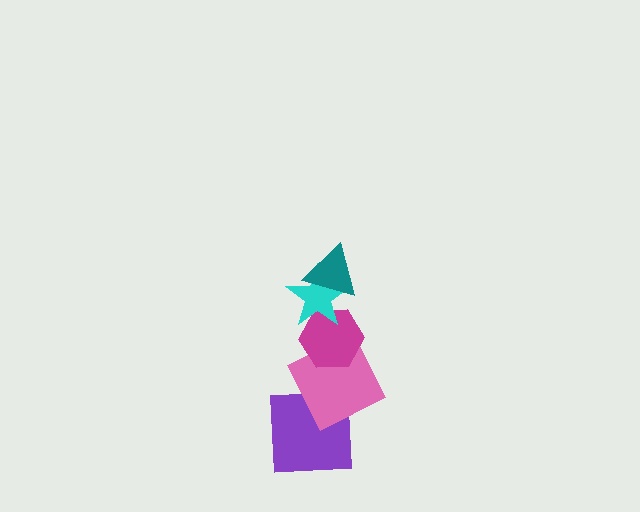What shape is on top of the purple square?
The pink square is on top of the purple square.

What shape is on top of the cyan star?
The teal triangle is on top of the cyan star.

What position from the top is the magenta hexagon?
The magenta hexagon is 3rd from the top.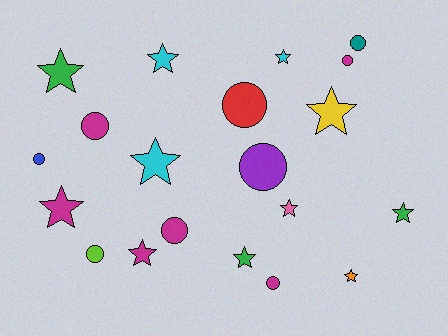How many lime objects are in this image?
There is 1 lime object.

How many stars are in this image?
There are 11 stars.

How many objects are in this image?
There are 20 objects.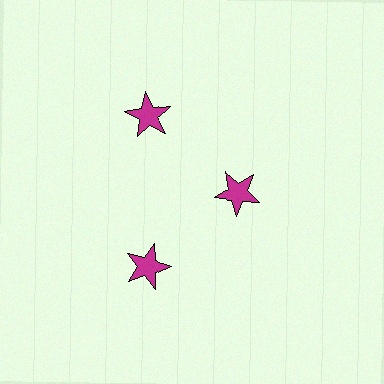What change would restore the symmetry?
The symmetry would be restored by moving it outward, back onto the ring so that all 3 stars sit at equal angles and equal distance from the center.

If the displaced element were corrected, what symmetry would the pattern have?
It would have 3-fold rotational symmetry — the pattern would map onto itself every 120 degrees.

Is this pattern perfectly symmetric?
No. The 3 magenta stars are arranged in a ring, but one element near the 3 o'clock position is pulled inward toward the center, breaking the 3-fold rotational symmetry.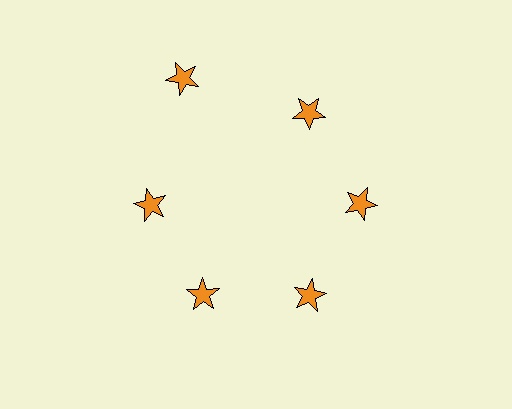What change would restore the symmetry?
The symmetry would be restored by moving it inward, back onto the ring so that all 6 stars sit at equal angles and equal distance from the center.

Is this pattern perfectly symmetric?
No. The 6 orange stars are arranged in a ring, but one element near the 11 o'clock position is pushed outward from the center, breaking the 6-fold rotational symmetry.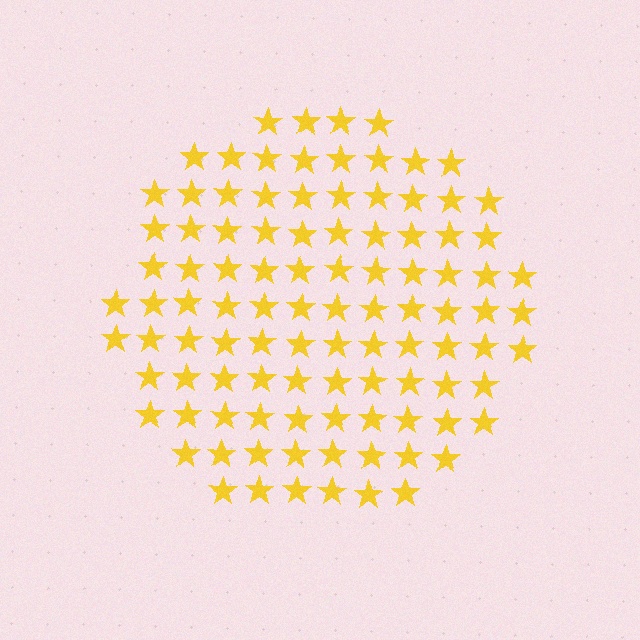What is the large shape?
The large shape is a circle.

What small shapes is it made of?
It is made of small stars.